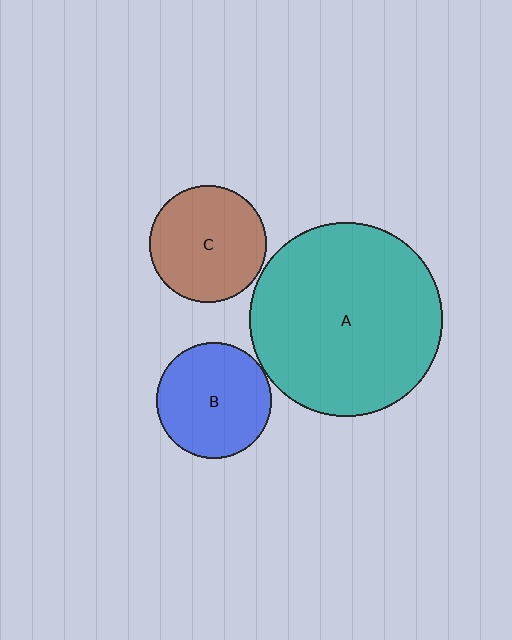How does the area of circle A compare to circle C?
Approximately 2.7 times.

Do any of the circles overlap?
No, none of the circles overlap.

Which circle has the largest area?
Circle A (teal).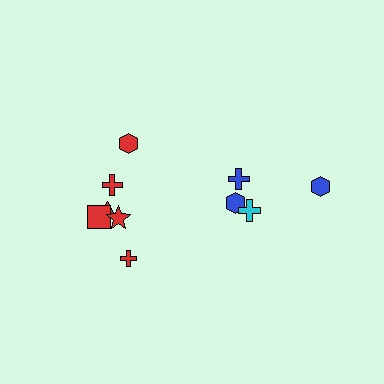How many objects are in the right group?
There are 4 objects.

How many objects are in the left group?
There are 6 objects.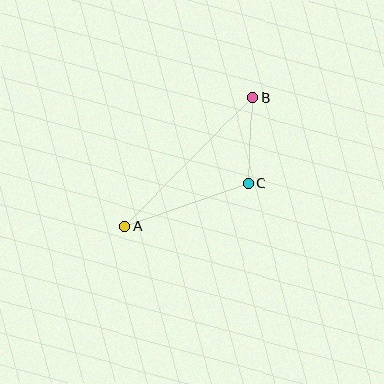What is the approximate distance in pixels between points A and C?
The distance between A and C is approximately 131 pixels.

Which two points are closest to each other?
Points B and C are closest to each other.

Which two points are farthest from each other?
Points A and B are farthest from each other.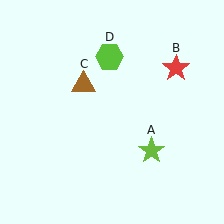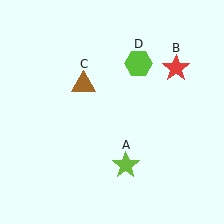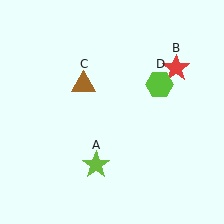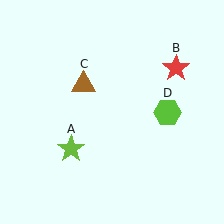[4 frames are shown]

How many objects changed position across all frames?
2 objects changed position: lime star (object A), lime hexagon (object D).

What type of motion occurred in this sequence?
The lime star (object A), lime hexagon (object D) rotated clockwise around the center of the scene.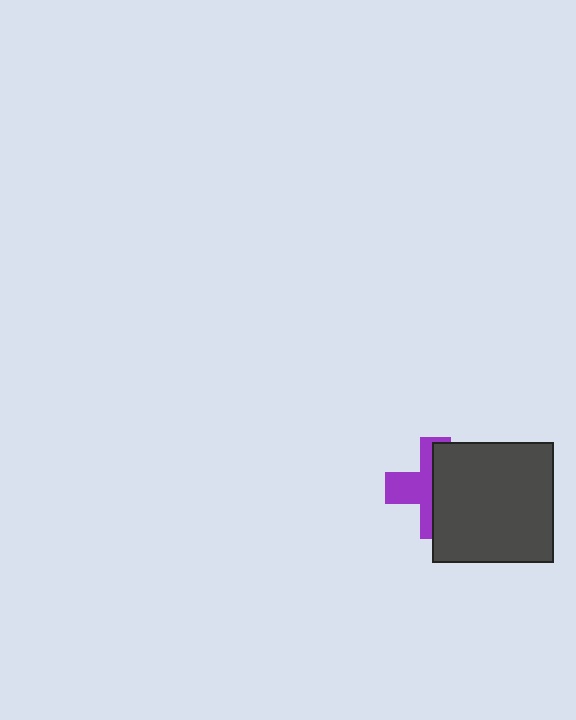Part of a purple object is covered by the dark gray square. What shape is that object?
It is a cross.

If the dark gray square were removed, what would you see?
You would see the complete purple cross.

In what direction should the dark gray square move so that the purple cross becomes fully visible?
The dark gray square should move right. That is the shortest direction to clear the overlap and leave the purple cross fully visible.